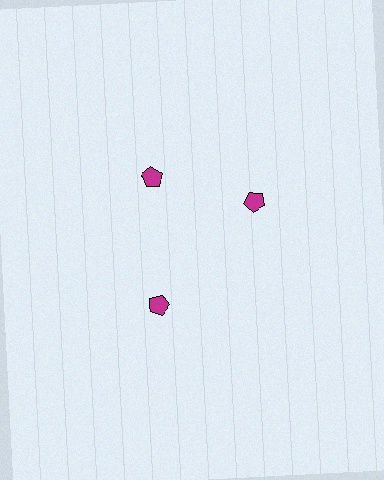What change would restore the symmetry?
The symmetry would be restored by rotating it back into even spacing with its neighbors so that all 3 pentagons sit at equal angles and equal distance from the center.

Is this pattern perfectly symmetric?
No. The 3 magenta pentagons are arranged in a ring, but one element near the 3 o'clock position is rotated out of alignment along the ring, breaking the 3-fold rotational symmetry.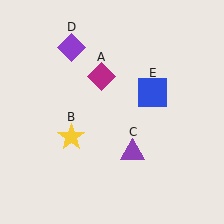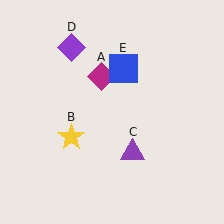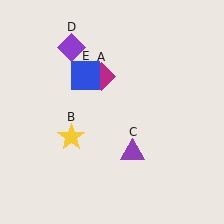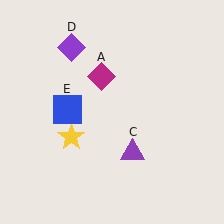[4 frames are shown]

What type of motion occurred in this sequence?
The blue square (object E) rotated counterclockwise around the center of the scene.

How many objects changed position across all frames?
1 object changed position: blue square (object E).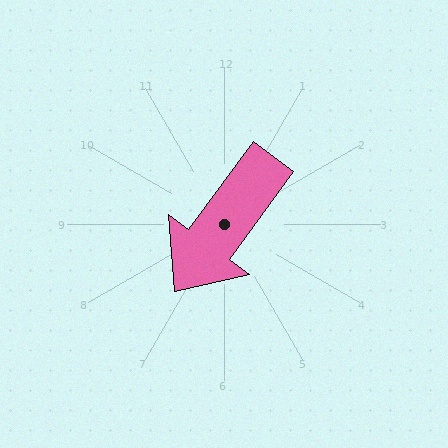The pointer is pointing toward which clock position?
Roughly 7 o'clock.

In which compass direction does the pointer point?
Southwest.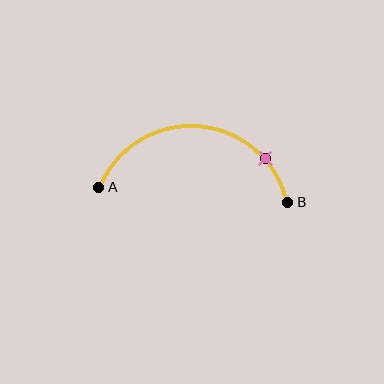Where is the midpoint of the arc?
The arc midpoint is the point on the curve farthest from the straight line joining A and B. It sits above that line.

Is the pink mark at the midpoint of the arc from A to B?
No. The pink mark lies on the arc but is closer to endpoint B. The arc midpoint would be at the point on the curve equidistant along the arc from both A and B.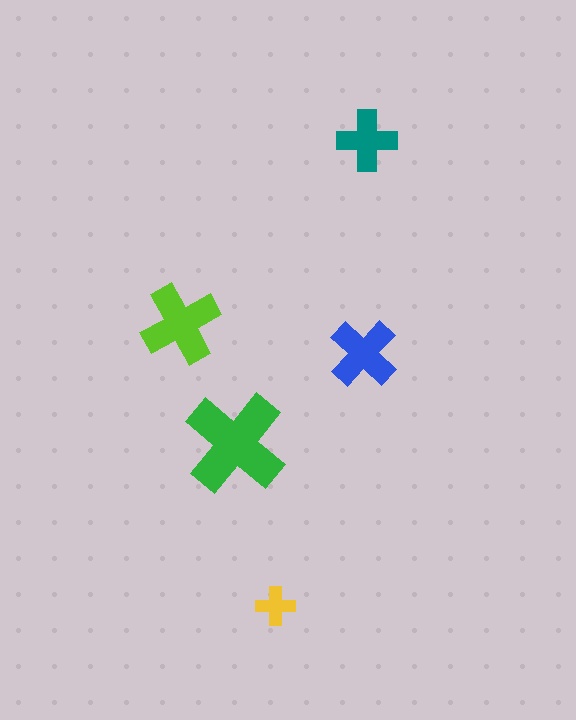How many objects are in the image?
There are 5 objects in the image.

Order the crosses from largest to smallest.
the green one, the lime one, the blue one, the teal one, the yellow one.